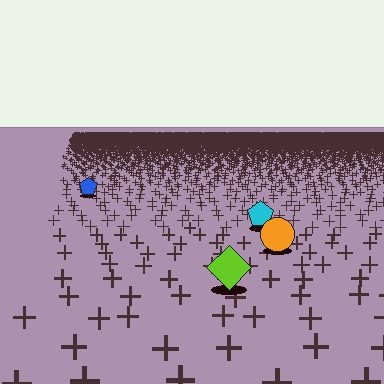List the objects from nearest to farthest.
From nearest to farthest: the lime diamond, the orange circle, the cyan pentagon, the blue pentagon.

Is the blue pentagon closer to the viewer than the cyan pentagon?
No. The cyan pentagon is closer — you can tell from the texture gradient: the ground texture is coarser near it.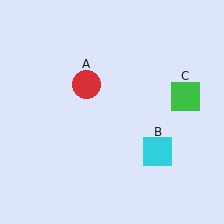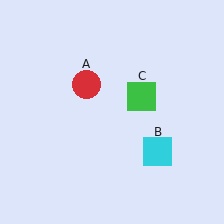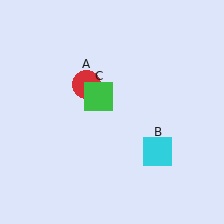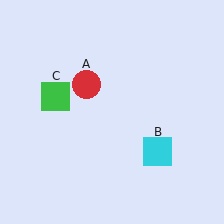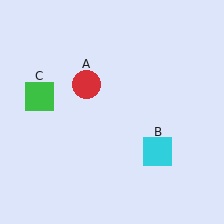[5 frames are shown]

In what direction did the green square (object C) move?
The green square (object C) moved left.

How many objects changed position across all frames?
1 object changed position: green square (object C).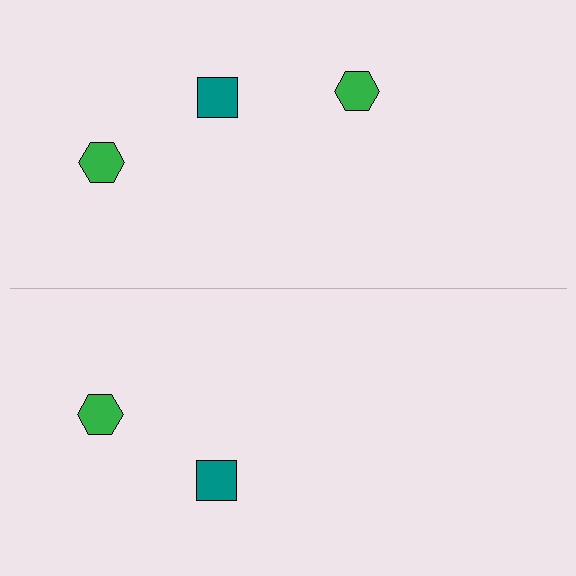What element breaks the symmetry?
A green hexagon is missing from the bottom side.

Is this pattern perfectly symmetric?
No, the pattern is not perfectly symmetric. A green hexagon is missing from the bottom side.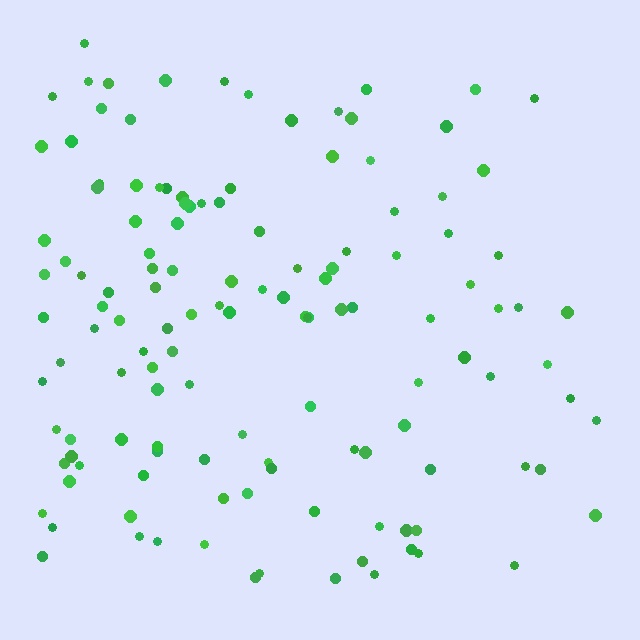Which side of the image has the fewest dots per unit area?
The right.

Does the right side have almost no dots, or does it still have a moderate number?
Still a moderate number, just noticeably fewer than the left.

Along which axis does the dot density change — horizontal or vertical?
Horizontal.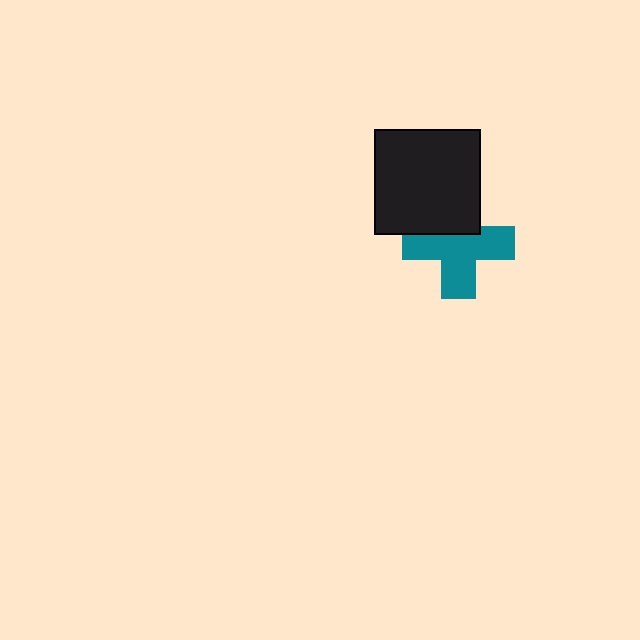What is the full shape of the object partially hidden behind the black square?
The partially hidden object is a teal cross.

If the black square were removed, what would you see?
You would see the complete teal cross.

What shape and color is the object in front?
The object in front is a black square.